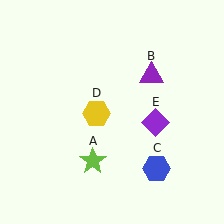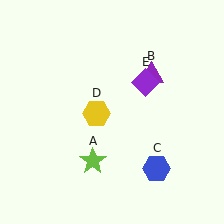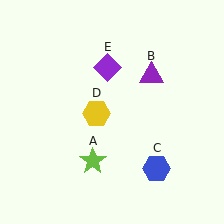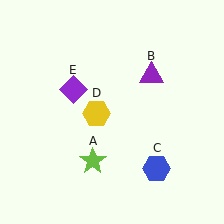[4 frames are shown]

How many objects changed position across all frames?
1 object changed position: purple diamond (object E).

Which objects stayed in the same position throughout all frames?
Lime star (object A) and purple triangle (object B) and blue hexagon (object C) and yellow hexagon (object D) remained stationary.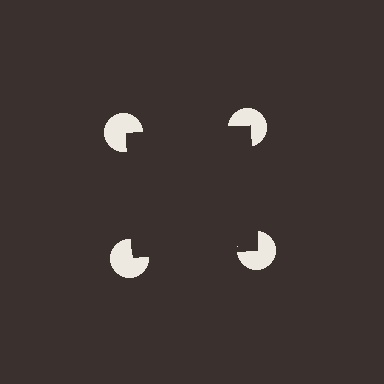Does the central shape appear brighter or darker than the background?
It typically appears slightly darker than the background, even though no actual brightness change is drawn.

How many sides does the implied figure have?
4 sides.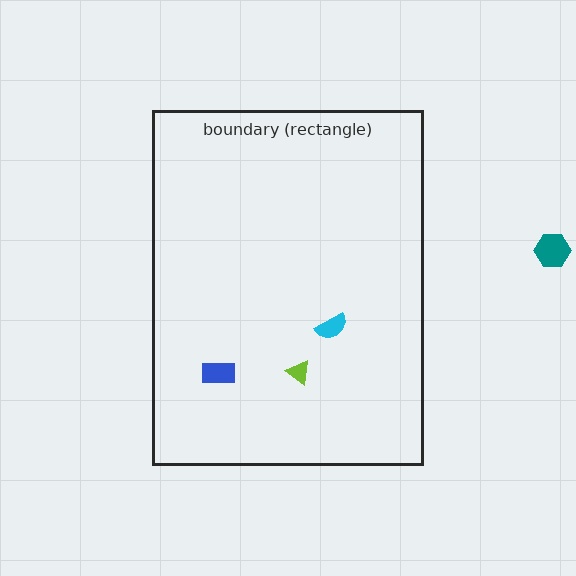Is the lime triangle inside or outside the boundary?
Inside.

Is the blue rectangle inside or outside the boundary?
Inside.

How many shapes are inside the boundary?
3 inside, 1 outside.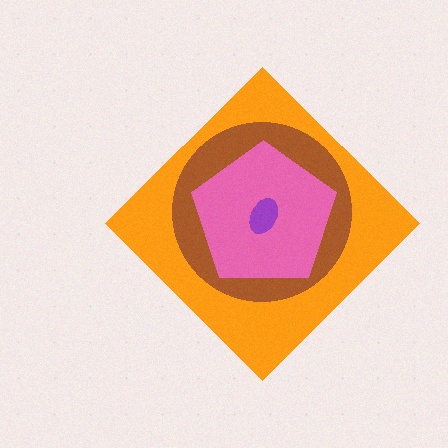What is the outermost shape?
The orange diamond.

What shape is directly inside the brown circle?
The pink pentagon.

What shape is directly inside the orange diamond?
The brown circle.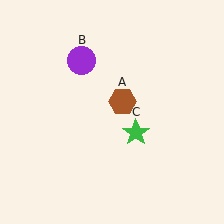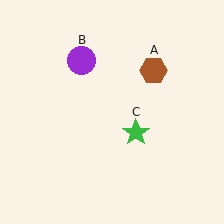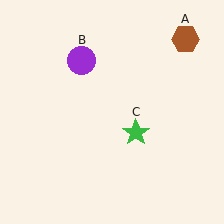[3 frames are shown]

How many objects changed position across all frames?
1 object changed position: brown hexagon (object A).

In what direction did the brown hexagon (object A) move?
The brown hexagon (object A) moved up and to the right.